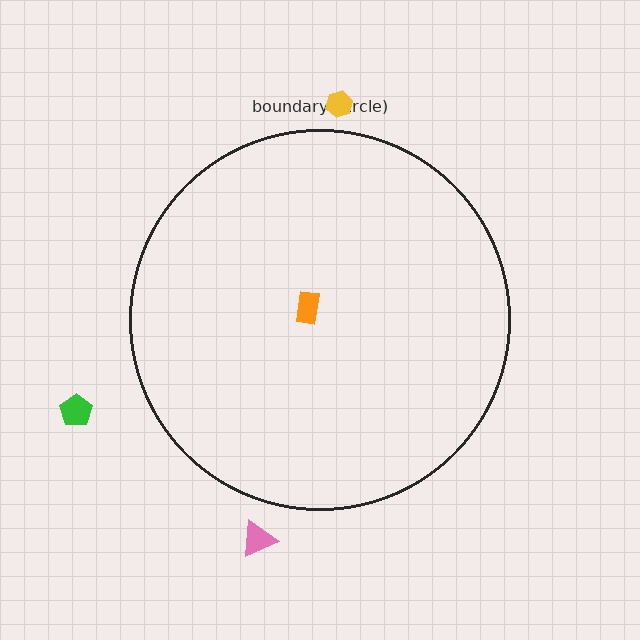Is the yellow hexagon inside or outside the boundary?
Outside.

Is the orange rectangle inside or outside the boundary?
Inside.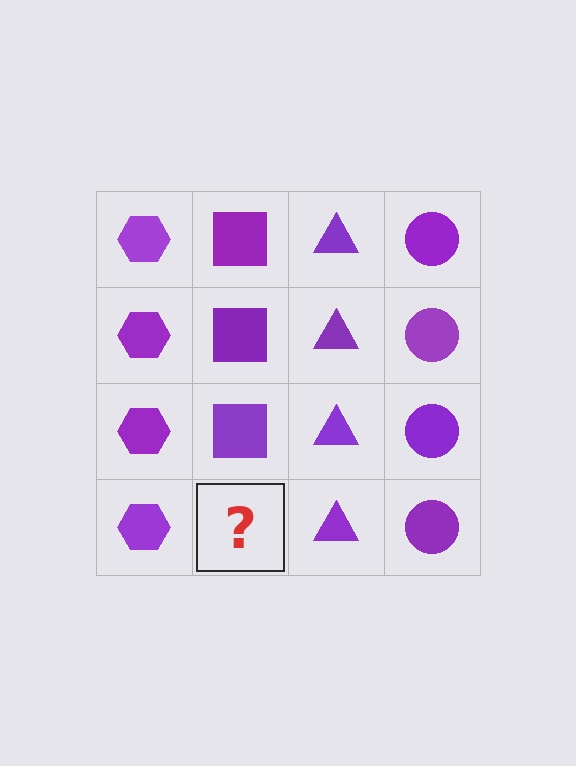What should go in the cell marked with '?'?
The missing cell should contain a purple square.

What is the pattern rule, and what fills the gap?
The rule is that each column has a consistent shape. The gap should be filled with a purple square.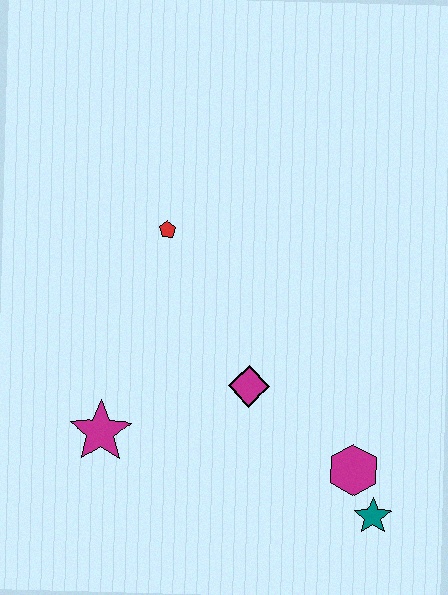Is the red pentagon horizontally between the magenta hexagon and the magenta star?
Yes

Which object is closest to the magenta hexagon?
The teal star is closest to the magenta hexagon.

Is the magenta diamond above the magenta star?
Yes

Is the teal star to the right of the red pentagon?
Yes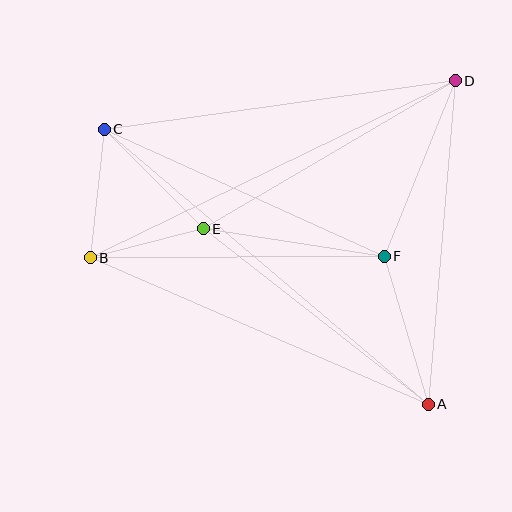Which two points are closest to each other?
Points B and E are closest to each other.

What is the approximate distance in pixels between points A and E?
The distance between A and E is approximately 285 pixels.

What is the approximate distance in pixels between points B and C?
The distance between B and C is approximately 129 pixels.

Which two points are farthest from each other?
Points A and C are farthest from each other.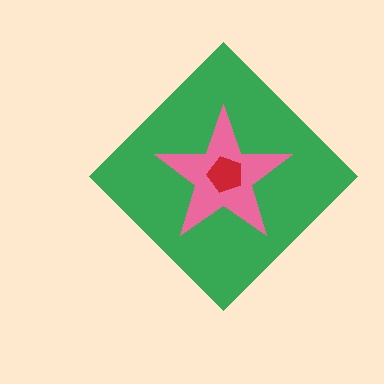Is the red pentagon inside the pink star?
Yes.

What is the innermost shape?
The red pentagon.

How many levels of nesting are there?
3.